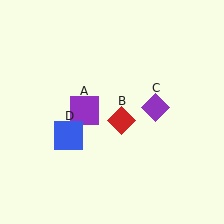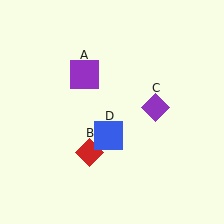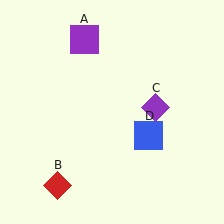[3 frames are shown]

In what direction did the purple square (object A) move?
The purple square (object A) moved up.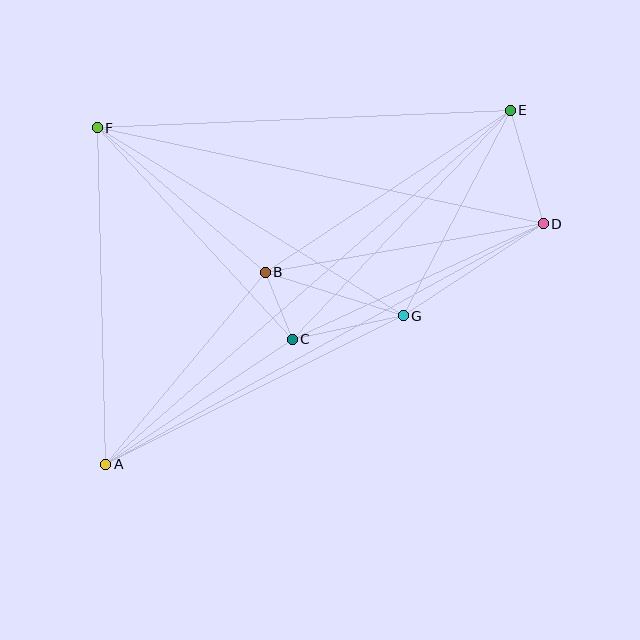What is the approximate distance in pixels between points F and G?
The distance between F and G is approximately 359 pixels.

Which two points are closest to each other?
Points B and C are closest to each other.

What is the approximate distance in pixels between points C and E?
The distance between C and E is approximately 316 pixels.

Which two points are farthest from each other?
Points A and E are farthest from each other.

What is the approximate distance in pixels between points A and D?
The distance between A and D is approximately 499 pixels.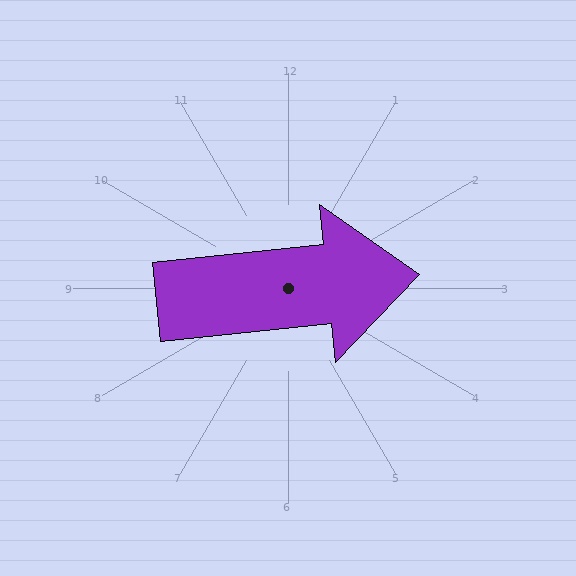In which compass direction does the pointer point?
East.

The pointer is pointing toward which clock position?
Roughly 3 o'clock.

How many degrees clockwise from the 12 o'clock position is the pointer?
Approximately 84 degrees.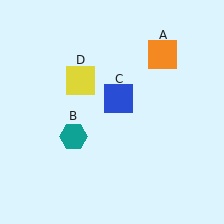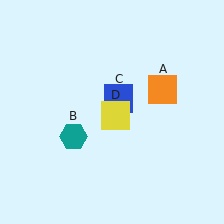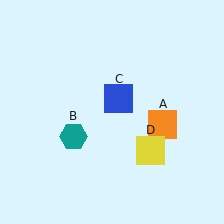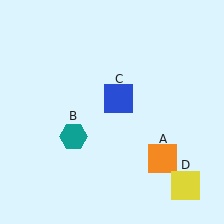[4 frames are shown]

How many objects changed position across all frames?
2 objects changed position: orange square (object A), yellow square (object D).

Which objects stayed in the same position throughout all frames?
Teal hexagon (object B) and blue square (object C) remained stationary.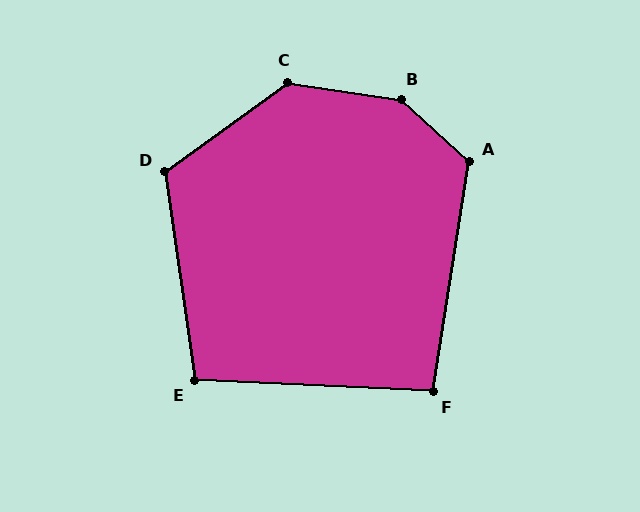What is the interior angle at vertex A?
Approximately 124 degrees (obtuse).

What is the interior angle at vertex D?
Approximately 118 degrees (obtuse).